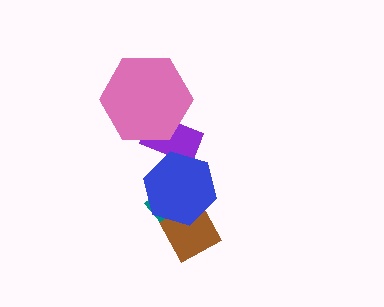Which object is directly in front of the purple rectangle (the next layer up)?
The blue hexagon is directly in front of the purple rectangle.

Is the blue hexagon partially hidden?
No, no other shape covers it.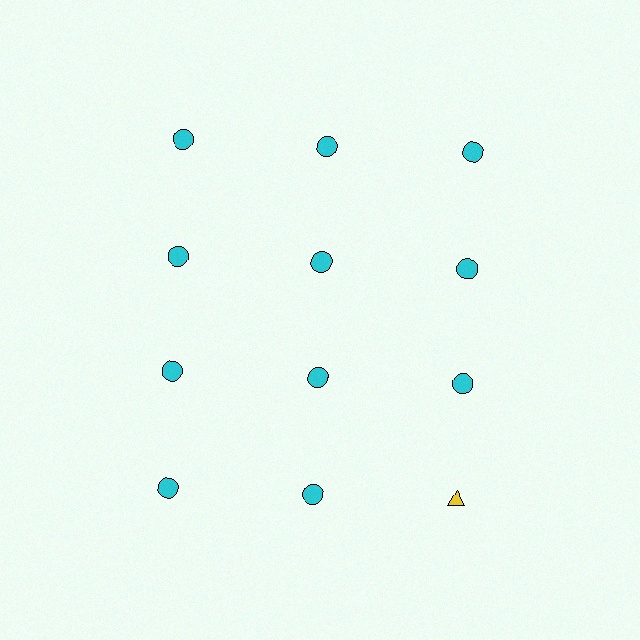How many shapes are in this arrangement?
There are 12 shapes arranged in a grid pattern.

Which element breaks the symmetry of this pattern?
The yellow triangle in the fourth row, center column breaks the symmetry. All other shapes are cyan circles.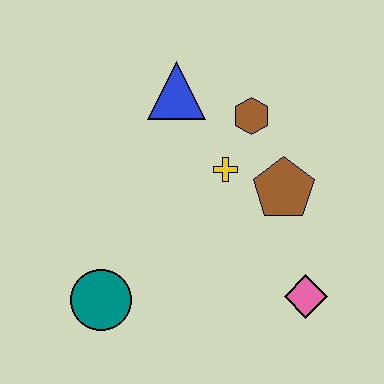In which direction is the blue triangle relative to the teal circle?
The blue triangle is above the teal circle.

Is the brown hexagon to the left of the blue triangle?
No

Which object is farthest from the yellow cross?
The teal circle is farthest from the yellow cross.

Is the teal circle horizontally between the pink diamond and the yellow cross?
No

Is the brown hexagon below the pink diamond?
No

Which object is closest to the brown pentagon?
The yellow cross is closest to the brown pentagon.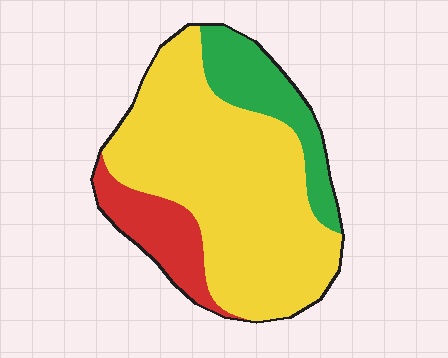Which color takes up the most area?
Yellow, at roughly 70%.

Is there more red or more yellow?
Yellow.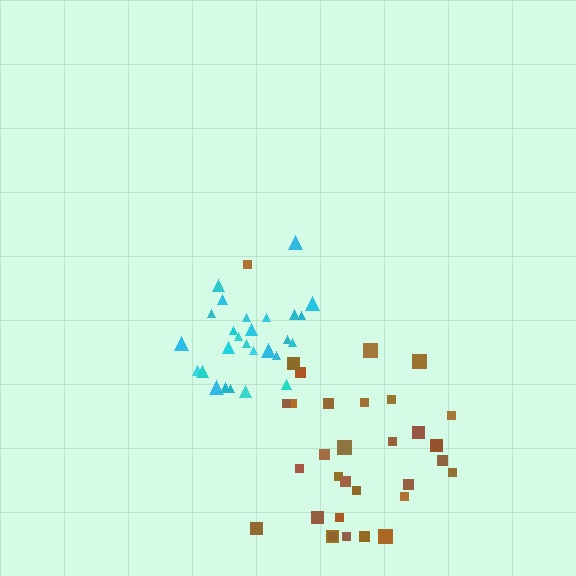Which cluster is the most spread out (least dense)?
Brown.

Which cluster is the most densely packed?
Cyan.